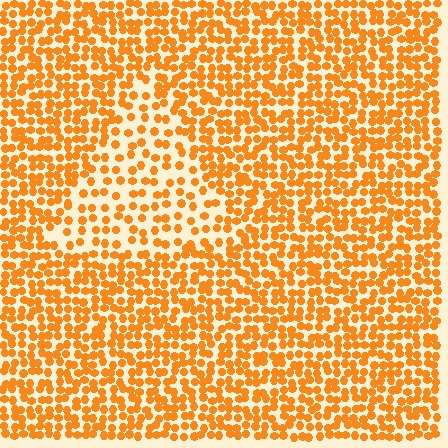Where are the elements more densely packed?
The elements are more densely packed outside the triangle boundary.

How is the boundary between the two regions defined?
The boundary is defined by a change in element density (approximately 1.9x ratio). All elements are the same color, size, and shape.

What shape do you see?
I see a triangle.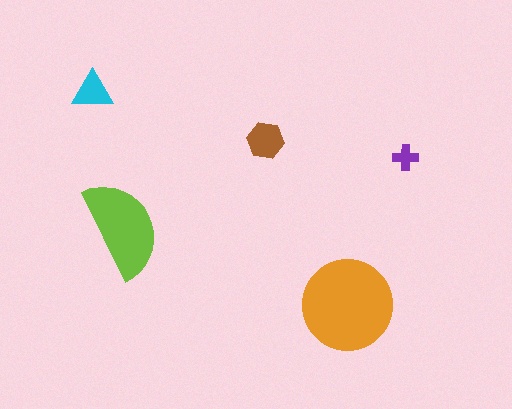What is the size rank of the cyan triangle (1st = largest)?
4th.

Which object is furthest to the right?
The purple cross is rightmost.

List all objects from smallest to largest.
The purple cross, the cyan triangle, the brown hexagon, the lime semicircle, the orange circle.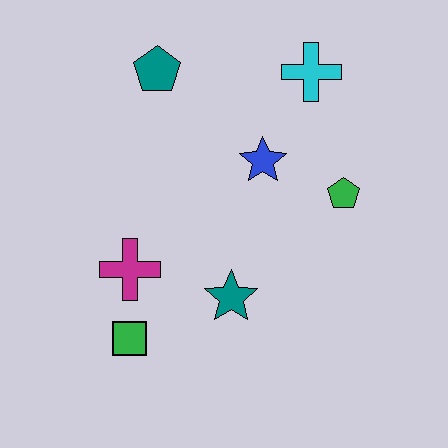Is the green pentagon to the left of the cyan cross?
No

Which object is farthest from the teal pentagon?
The green square is farthest from the teal pentagon.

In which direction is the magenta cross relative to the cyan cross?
The magenta cross is below the cyan cross.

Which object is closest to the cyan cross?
The blue star is closest to the cyan cross.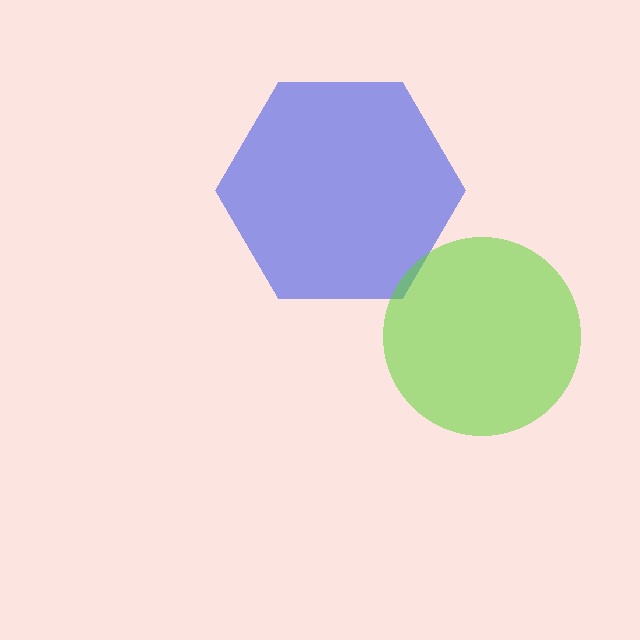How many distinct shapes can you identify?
There are 2 distinct shapes: a blue hexagon, a lime circle.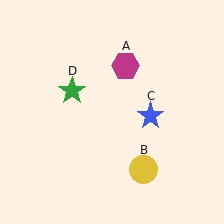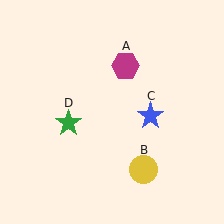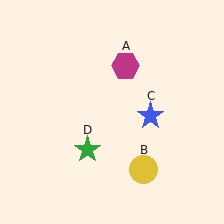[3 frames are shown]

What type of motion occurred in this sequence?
The green star (object D) rotated counterclockwise around the center of the scene.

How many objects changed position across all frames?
1 object changed position: green star (object D).